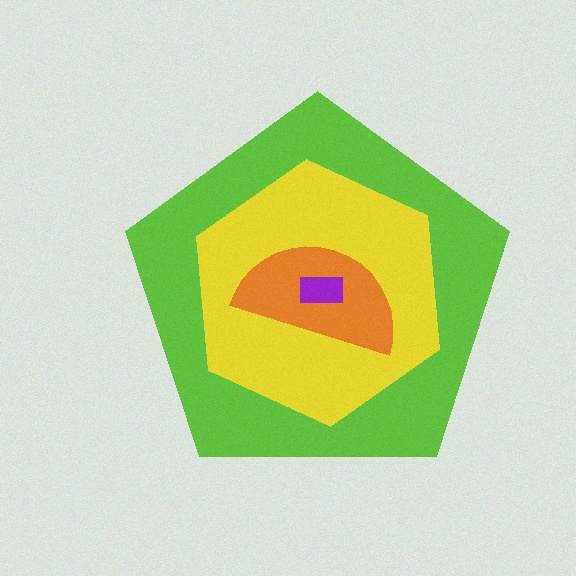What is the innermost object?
The purple rectangle.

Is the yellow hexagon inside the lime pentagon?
Yes.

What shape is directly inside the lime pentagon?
The yellow hexagon.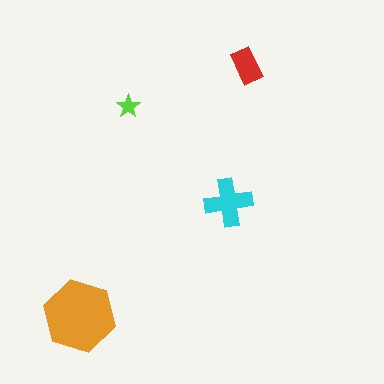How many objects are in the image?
There are 4 objects in the image.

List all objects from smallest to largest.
The lime star, the red rectangle, the cyan cross, the orange hexagon.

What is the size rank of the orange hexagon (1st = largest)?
1st.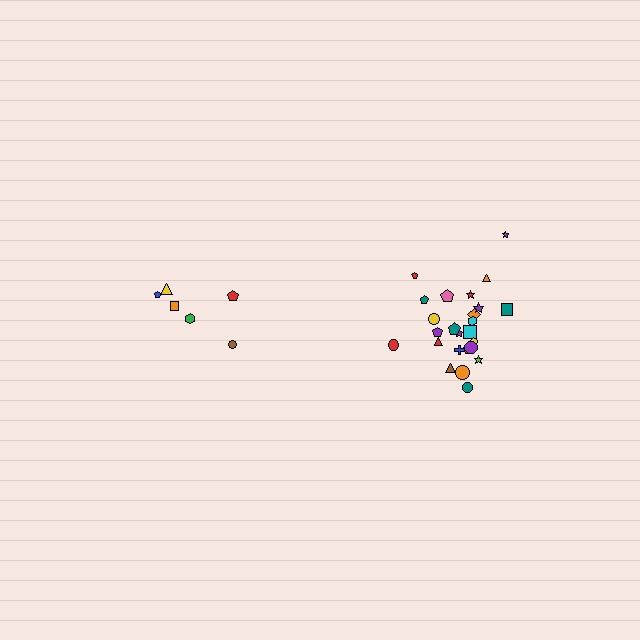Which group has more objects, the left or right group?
The right group.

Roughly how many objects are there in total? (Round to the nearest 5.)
Roughly 30 objects in total.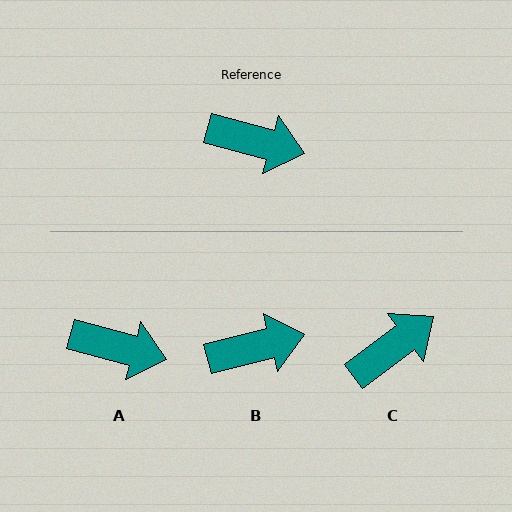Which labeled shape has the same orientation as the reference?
A.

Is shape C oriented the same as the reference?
No, it is off by about 52 degrees.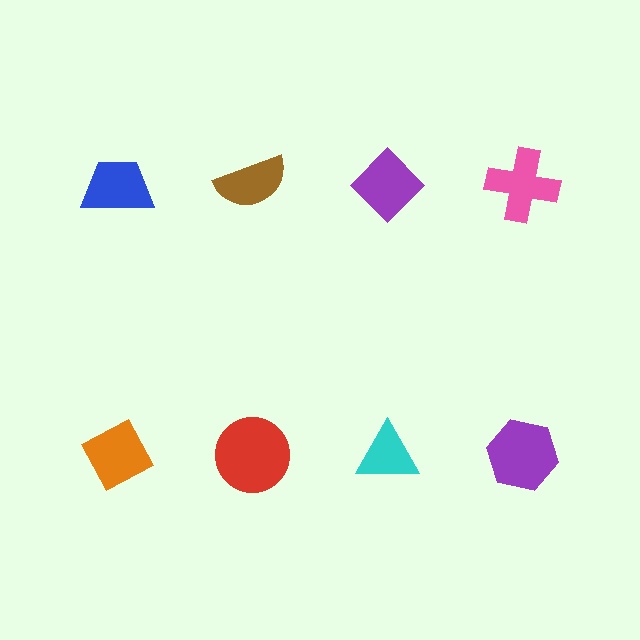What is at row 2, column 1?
An orange diamond.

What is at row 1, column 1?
A blue trapezoid.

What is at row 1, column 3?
A purple diamond.